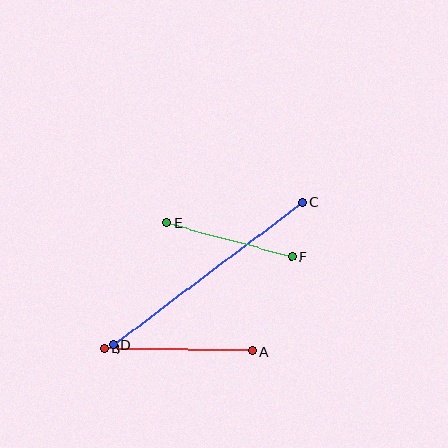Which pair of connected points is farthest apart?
Points C and D are farthest apart.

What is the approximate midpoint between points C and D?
The midpoint is at approximately (208, 273) pixels.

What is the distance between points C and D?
The distance is approximately 236 pixels.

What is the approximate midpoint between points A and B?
The midpoint is at approximately (178, 350) pixels.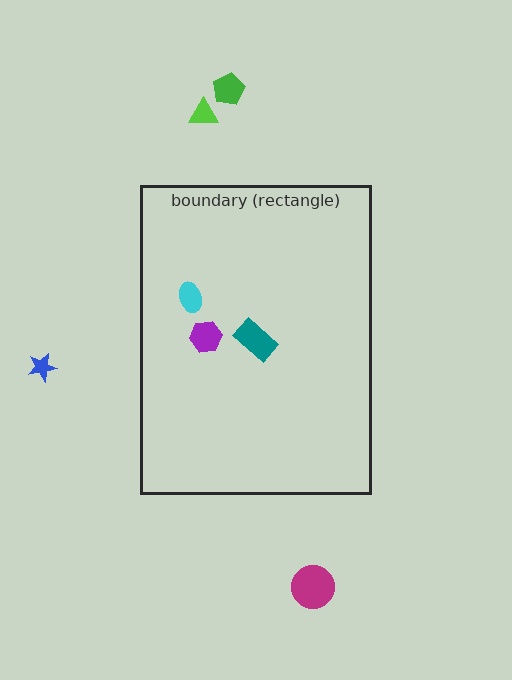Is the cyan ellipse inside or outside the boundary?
Inside.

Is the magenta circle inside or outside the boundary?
Outside.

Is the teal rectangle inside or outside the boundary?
Inside.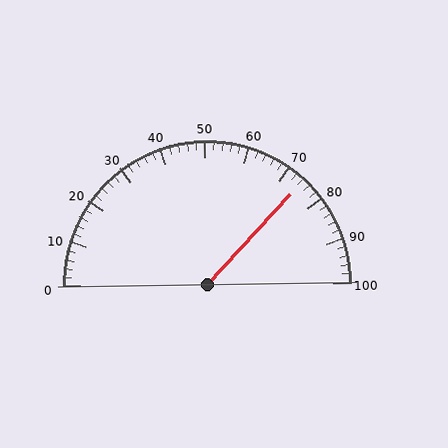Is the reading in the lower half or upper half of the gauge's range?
The reading is in the upper half of the range (0 to 100).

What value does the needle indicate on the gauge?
The needle indicates approximately 74.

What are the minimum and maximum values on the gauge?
The gauge ranges from 0 to 100.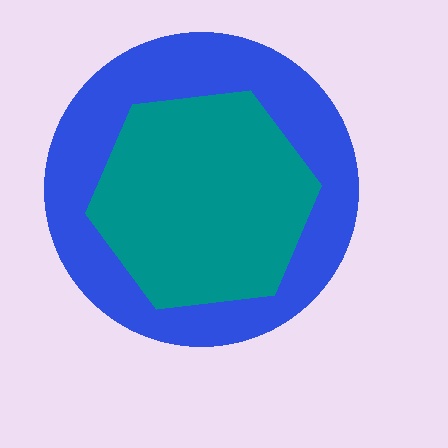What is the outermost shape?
The blue circle.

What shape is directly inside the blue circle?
The teal hexagon.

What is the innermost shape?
The teal hexagon.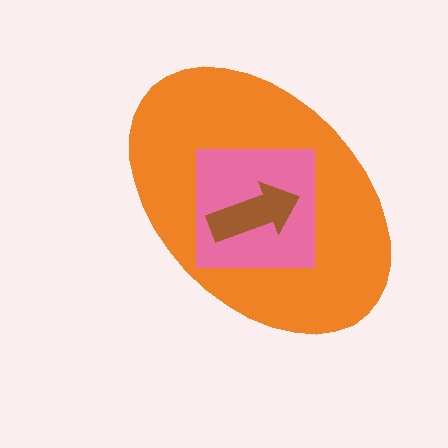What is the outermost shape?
The orange ellipse.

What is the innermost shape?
The brown arrow.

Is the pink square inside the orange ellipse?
Yes.